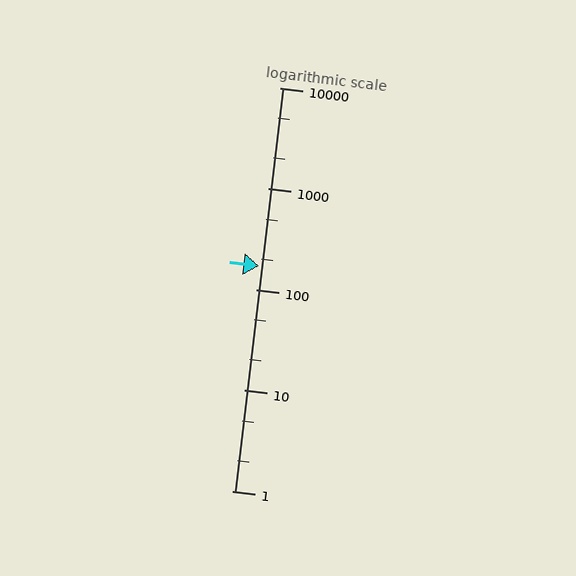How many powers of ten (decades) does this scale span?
The scale spans 4 decades, from 1 to 10000.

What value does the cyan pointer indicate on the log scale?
The pointer indicates approximately 170.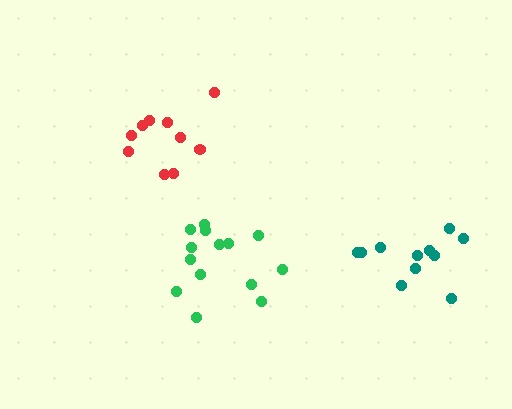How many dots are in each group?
Group 1: 10 dots, Group 2: 11 dots, Group 3: 14 dots (35 total).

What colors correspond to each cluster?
The clusters are colored: red, teal, green.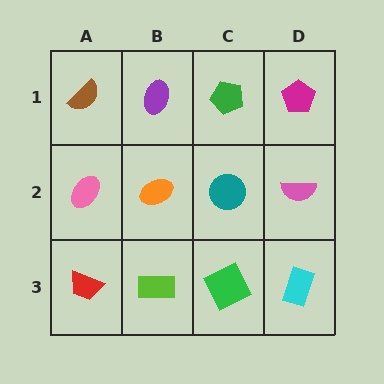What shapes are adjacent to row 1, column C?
A teal circle (row 2, column C), a purple ellipse (row 1, column B), a magenta pentagon (row 1, column D).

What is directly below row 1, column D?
A pink semicircle.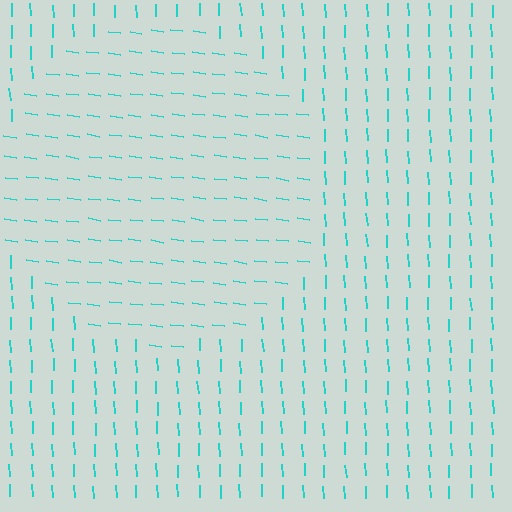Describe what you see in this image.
The image is filled with small cyan line segments. A circle region in the image has lines oriented differently from the surrounding lines, creating a visible texture boundary.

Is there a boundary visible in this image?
Yes, there is a texture boundary formed by a change in line orientation.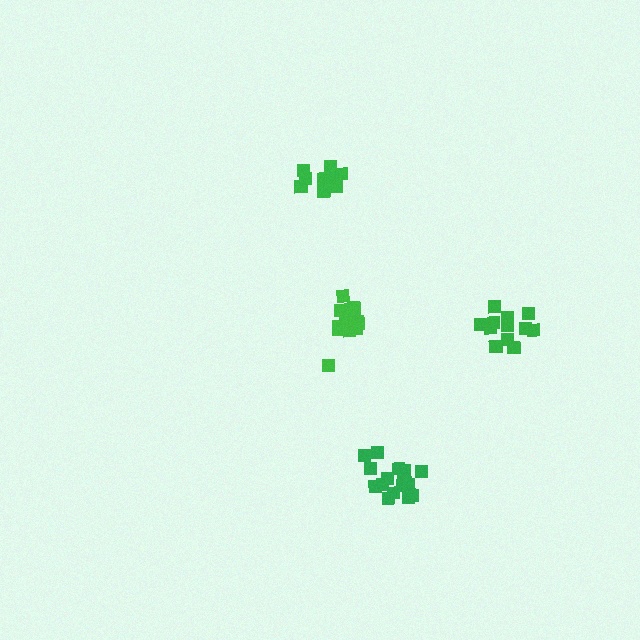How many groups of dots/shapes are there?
There are 4 groups.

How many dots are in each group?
Group 1: 17 dots, Group 2: 13 dots, Group 3: 12 dots, Group 4: 12 dots (54 total).